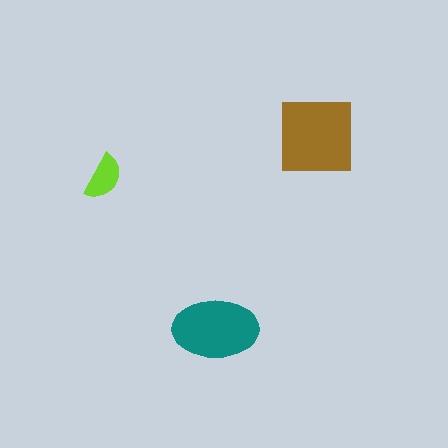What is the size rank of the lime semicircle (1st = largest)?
3rd.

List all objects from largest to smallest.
The brown square, the teal ellipse, the lime semicircle.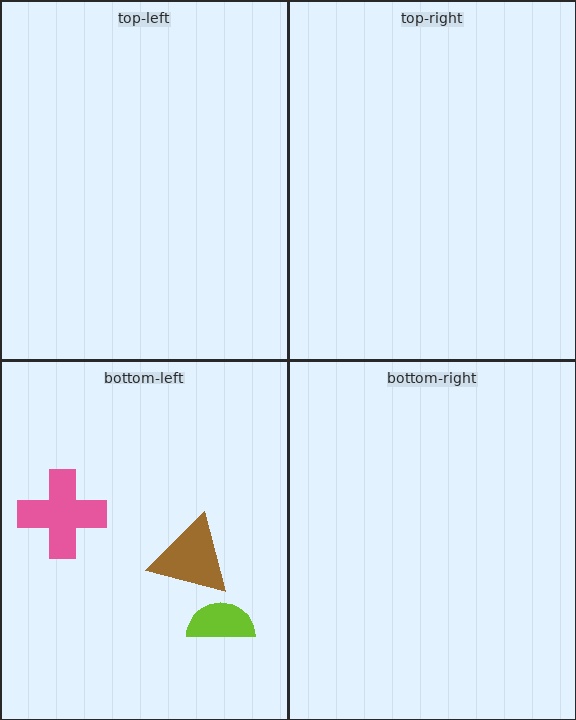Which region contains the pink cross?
The bottom-left region.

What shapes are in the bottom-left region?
The lime semicircle, the brown triangle, the pink cross.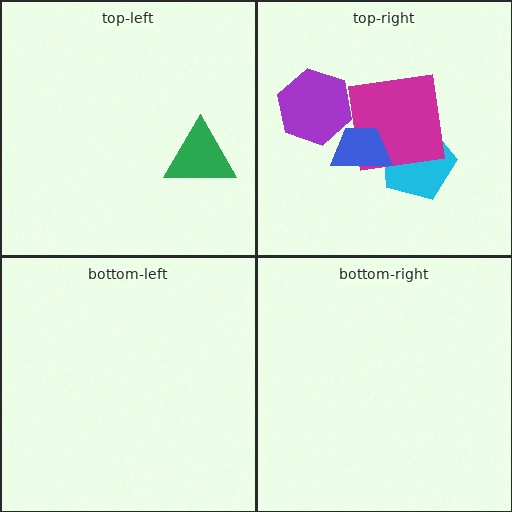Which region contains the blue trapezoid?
The top-right region.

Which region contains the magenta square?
The top-right region.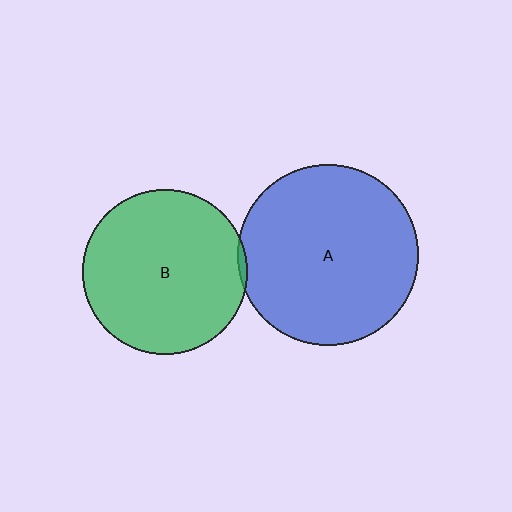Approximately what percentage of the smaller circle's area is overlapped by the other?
Approximately 5%.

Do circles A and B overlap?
Yes.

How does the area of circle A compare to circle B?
Approximately 1.2 times.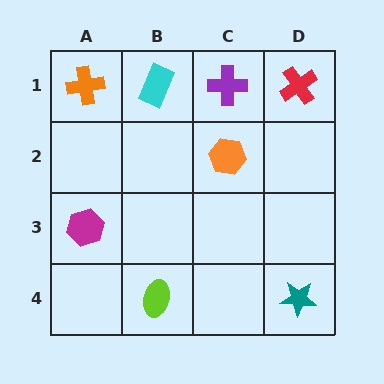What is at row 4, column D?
A teal star.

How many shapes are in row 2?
1 shape.